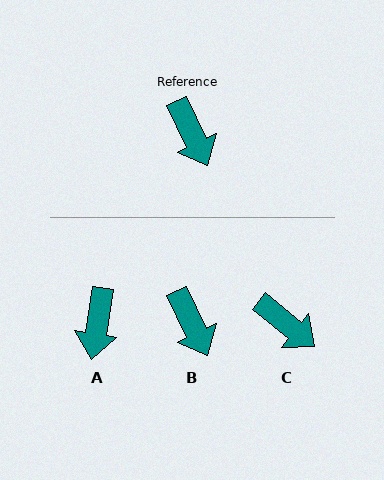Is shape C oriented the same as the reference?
No, it is off by about 25 degrees.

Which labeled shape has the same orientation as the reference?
B.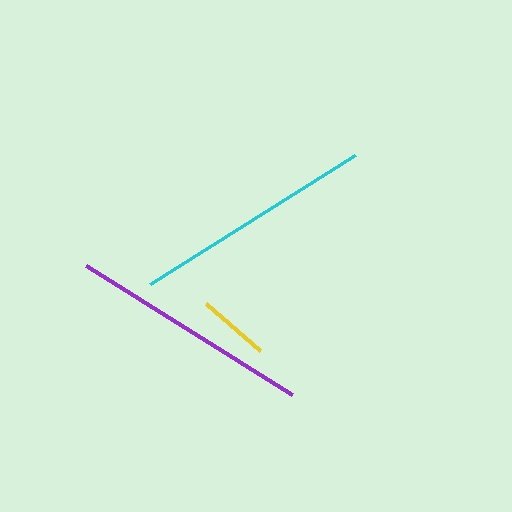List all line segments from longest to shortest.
From longest to shortest: purple, cyan, yellow.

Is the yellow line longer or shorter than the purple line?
The purple line is longer than the yellow line.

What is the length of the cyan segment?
The cyan segment is approximately 242 pixels long.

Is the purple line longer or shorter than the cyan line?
The purple line is longer than the cyan line.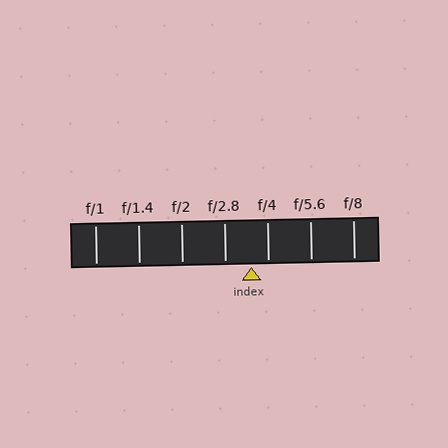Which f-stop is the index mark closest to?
The index mark is closest to f/4.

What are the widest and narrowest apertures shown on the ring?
The widest aperture shown is f/1 and the narrowest is f/8.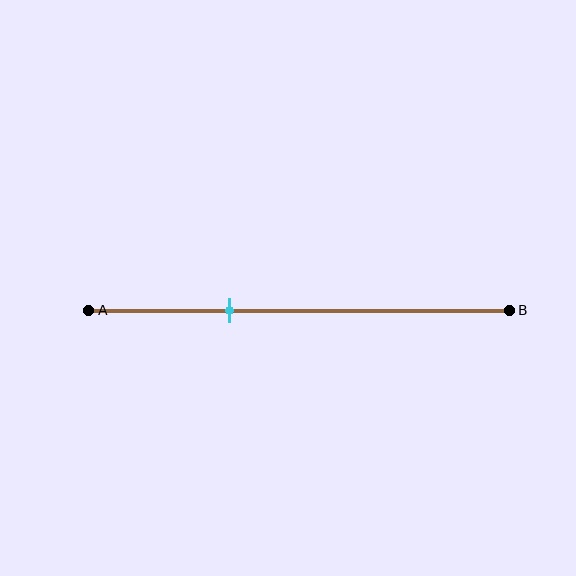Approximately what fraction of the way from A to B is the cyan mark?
The cyan mark is approximately 35% of the way from A to B.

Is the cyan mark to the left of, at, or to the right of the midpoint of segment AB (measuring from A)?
The cyan mark is to the left of the midpoint of segment AB.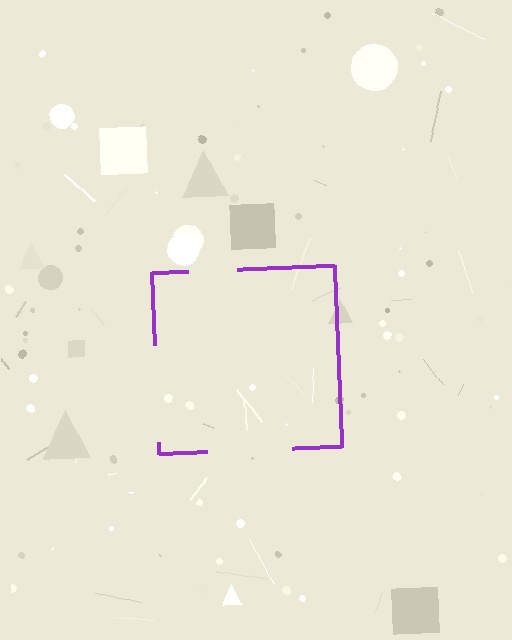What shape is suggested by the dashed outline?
The dashed outline suggests a square.